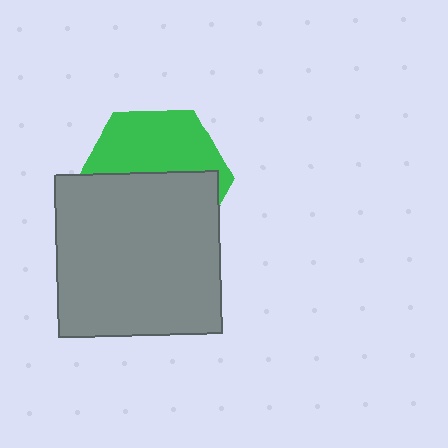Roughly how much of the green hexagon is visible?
A small part of it is visible (roughly 44%).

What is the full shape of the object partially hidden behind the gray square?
The partially hidden object is a green hexagon.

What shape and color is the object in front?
The object in front is a gray square.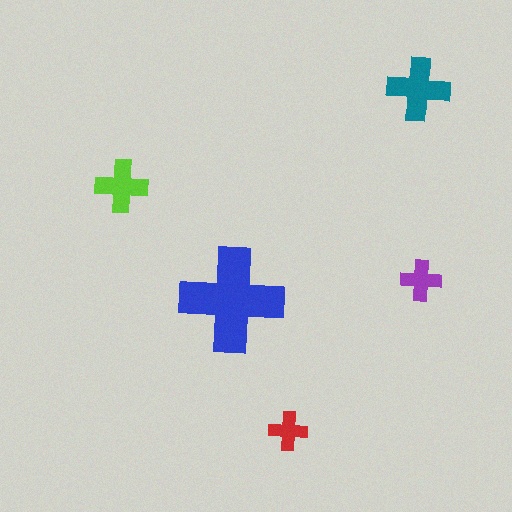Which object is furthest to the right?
The purple cross is rightmost.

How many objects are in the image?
There are 5 objects in the image.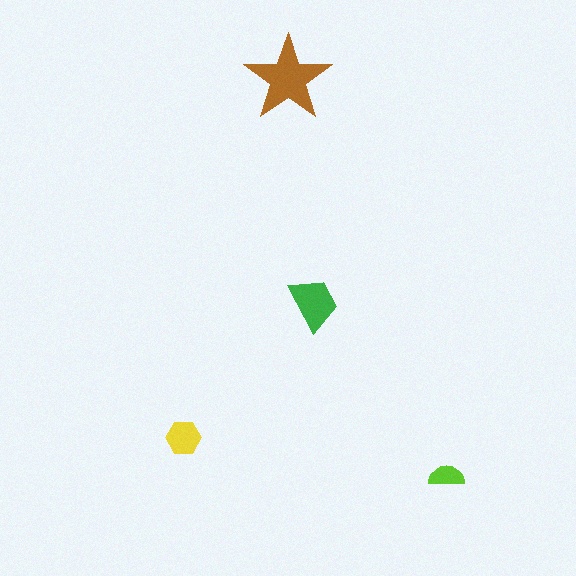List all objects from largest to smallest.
The brown star, the green trapezoid, the yellow hexagon, the lime semicircle.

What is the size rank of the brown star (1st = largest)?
1st.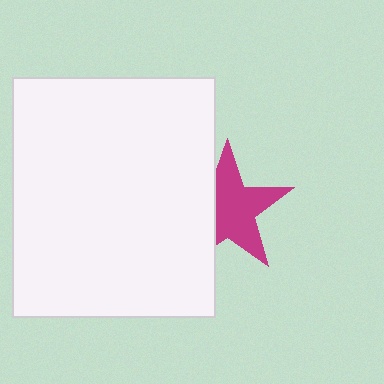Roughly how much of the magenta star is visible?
Most of it is visible (roughly 68%).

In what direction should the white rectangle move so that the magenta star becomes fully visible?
The white rectangle should move left. That is the shortest direction to clear the overlap and leave the magenta star fully visible.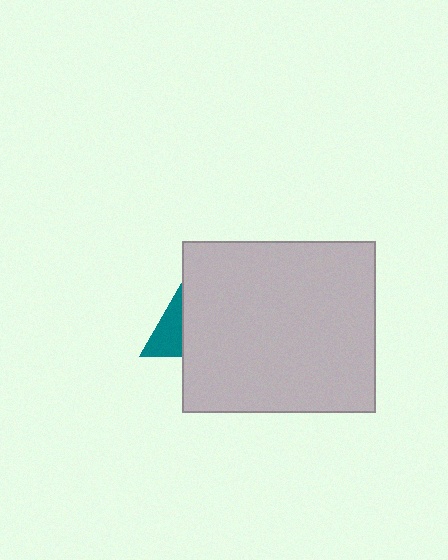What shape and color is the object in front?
The object in front is a light gray rectangle.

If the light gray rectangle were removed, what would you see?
You would see the complete teal triangle.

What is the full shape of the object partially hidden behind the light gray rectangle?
The partially hidden object is a teal triangle.